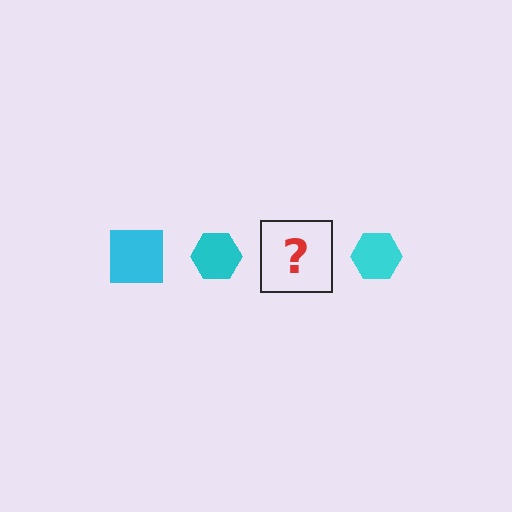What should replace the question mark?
The question mark should be replaced with a cyan square.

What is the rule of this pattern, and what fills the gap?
The rule is that the pattern cycles through square, hexagon shapes in cyan. The gap should be filled with a cyan square.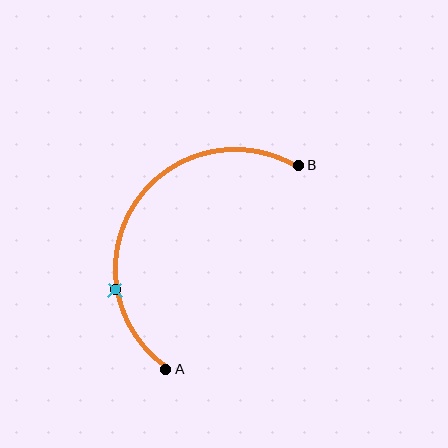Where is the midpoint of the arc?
The arc midpoint is the point on the curve farthest from the straight line joining A and B. It sits to the left of that line.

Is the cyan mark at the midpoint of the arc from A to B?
No. The cyan mark lies on the arc but is closer to endpoint A. The arc midpoint would be at the point on the curve equidistant along the arc from both A and B.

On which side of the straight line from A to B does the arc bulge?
The arc bulges to the left of the straight line connecting A and B.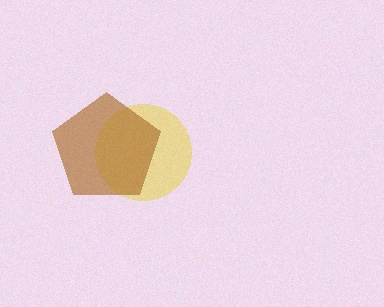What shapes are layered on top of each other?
The layered shapes are: a yellow circle, a brown pentagon.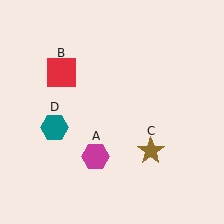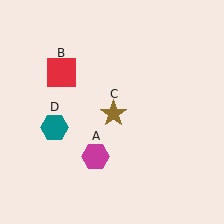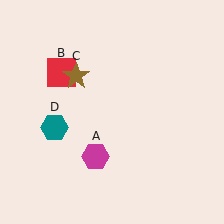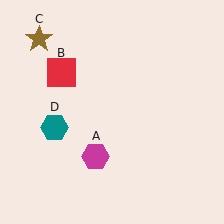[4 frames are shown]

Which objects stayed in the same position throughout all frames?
Magenta hexagon (object A) and red square (object B) and teal hexagon (object D) remained stationary.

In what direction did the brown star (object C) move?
The brown star (object C) moved up and to the left.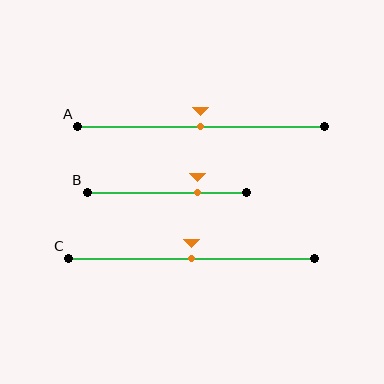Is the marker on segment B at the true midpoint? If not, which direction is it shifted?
No, the marker on segment B is shifted to the right by about 19% of the segment length.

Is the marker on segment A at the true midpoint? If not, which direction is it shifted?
Yes, the marker on segment A is at the true midpoint.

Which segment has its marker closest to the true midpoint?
Segment A has its marker closest to the true midpoint.